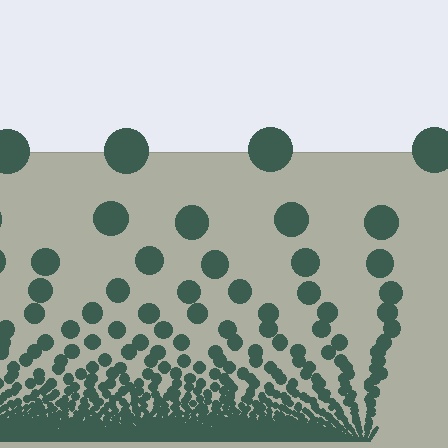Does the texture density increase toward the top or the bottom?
Density increases toward the bottom.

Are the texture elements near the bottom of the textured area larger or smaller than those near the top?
Smaller. The gradient is inverted — elements near the bottom are smaller and denser.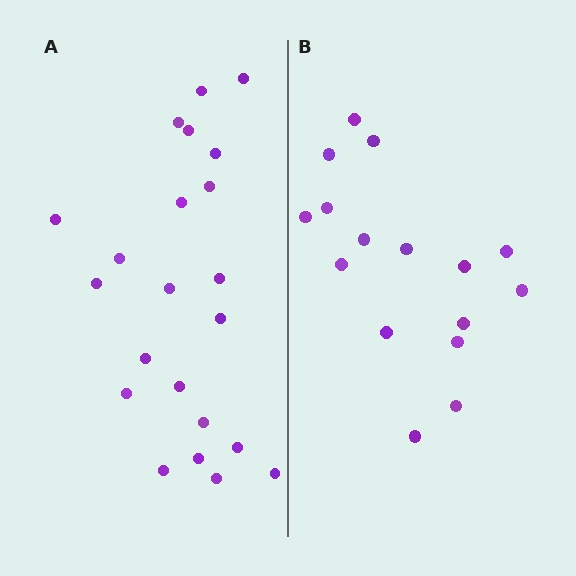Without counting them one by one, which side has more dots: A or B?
Region A (the left region) has more dots.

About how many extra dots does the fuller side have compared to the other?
Region A has about 6 more dots than region B.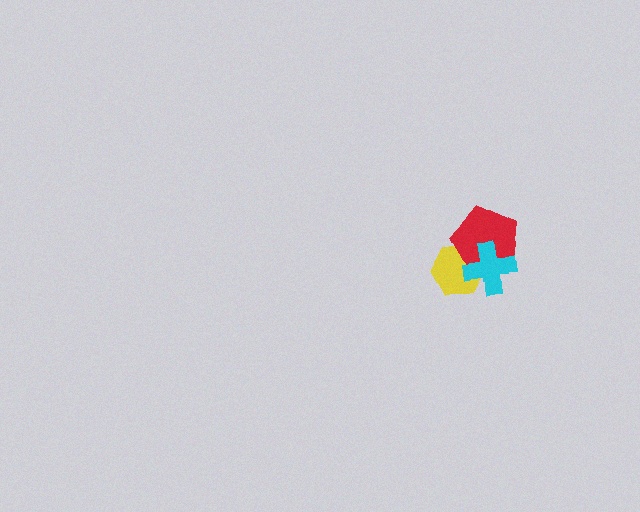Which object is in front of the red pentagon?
The cyan cross is in front of the red pentagon.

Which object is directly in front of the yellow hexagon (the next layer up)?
The red pentagon is directly in front of the yellow hexagon.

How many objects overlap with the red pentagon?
2 objects overlap with the red pentagon.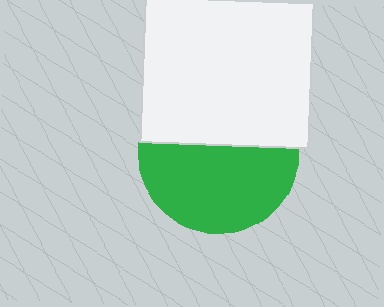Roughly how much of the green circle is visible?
About half of it is visible (roughly 56%).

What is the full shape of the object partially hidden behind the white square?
The partially hidden object is a green circle.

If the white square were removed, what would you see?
You would see the complete green circle.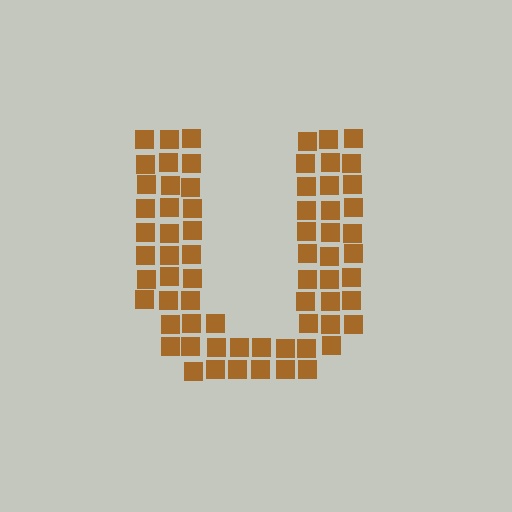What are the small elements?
The small elements are squares.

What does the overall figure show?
The overall figure shows the letter U.